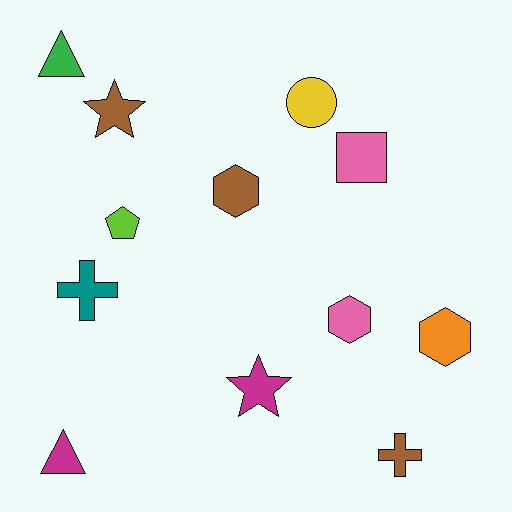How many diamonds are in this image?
There are no diamonds.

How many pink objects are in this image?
There are 2 pink objects.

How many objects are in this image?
There are 12 objects.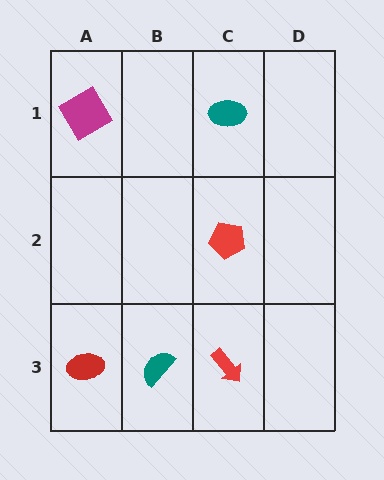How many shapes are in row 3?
3 shapes.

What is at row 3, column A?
A red ellipse.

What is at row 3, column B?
A teal semicircle.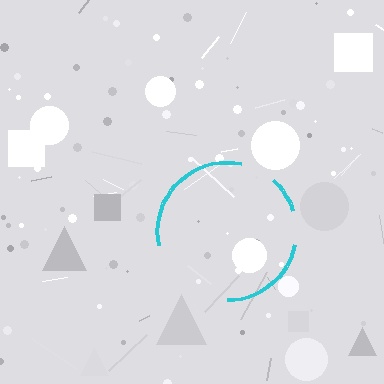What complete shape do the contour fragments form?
The contour fragments form a circle.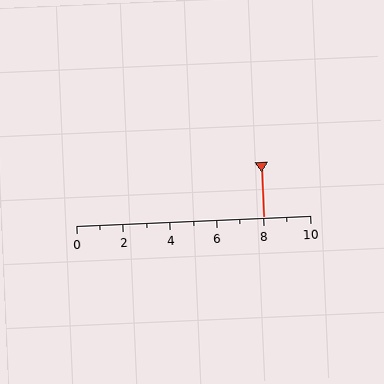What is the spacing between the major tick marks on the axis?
The major ticks are spaced 2 apart.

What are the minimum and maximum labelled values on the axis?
The axis runs from 0 to 10.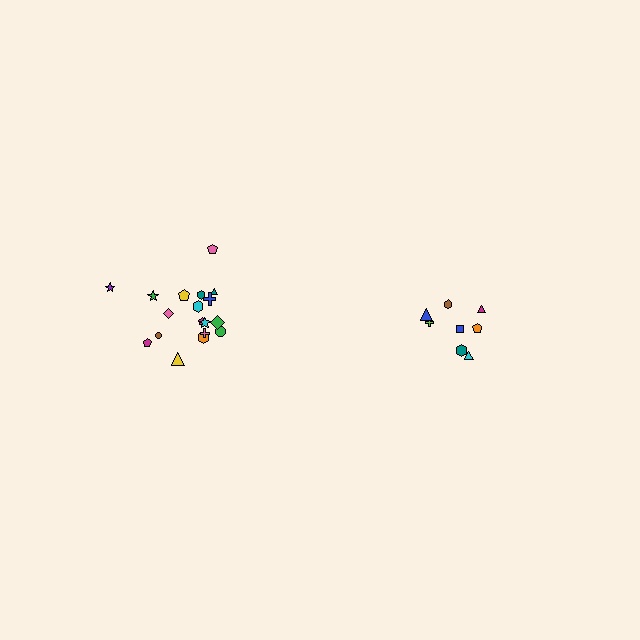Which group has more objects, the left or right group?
The left group.